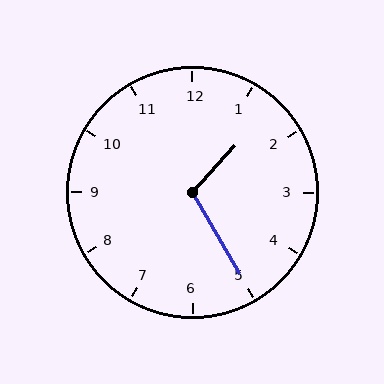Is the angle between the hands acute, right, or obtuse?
It is obtuse.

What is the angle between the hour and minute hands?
Approximately 108 degrees.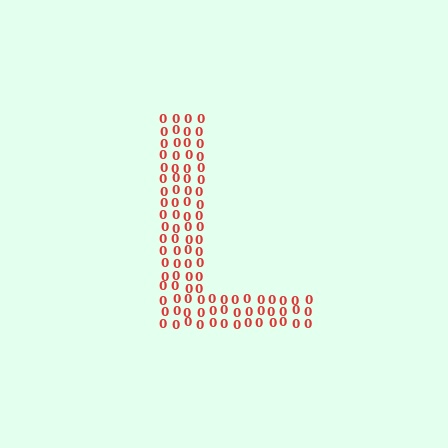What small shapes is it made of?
It is made of small digit 0's.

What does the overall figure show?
The overall figure shows the letter L.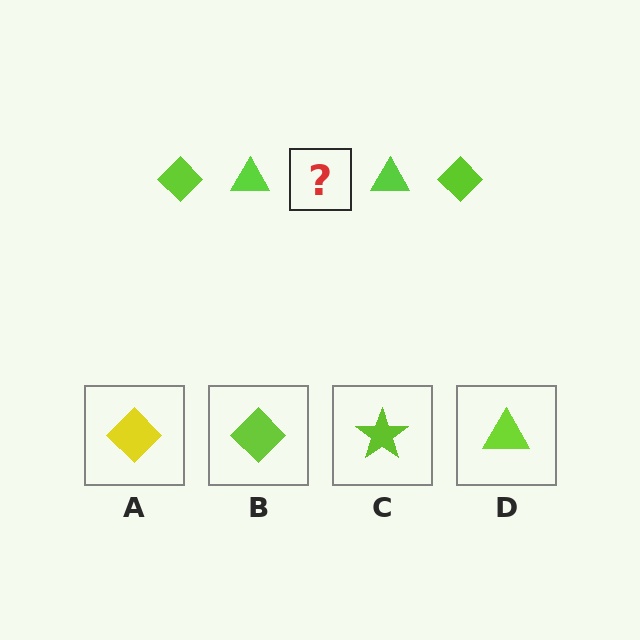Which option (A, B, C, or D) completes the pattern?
B.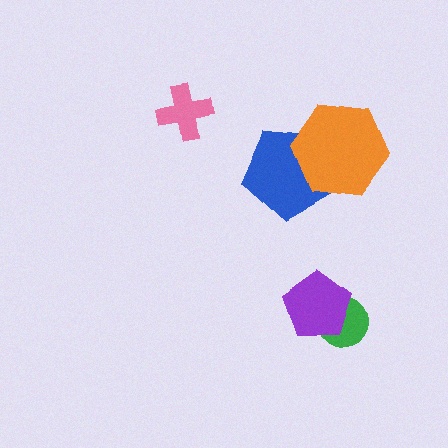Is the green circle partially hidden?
Yes, it is partially covered by another shape.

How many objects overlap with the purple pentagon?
1 object overlaps with the purple pentagon.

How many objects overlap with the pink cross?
0 objects overlap with the pink cross.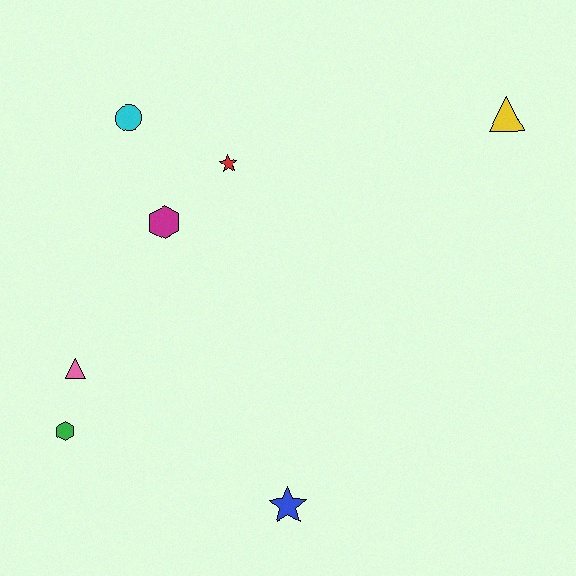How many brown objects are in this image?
There are no brown objects.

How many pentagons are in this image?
There are no pentagons.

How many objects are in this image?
There are 7 objects.